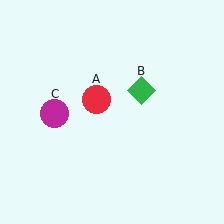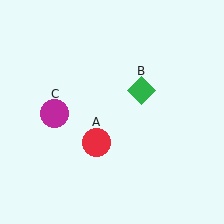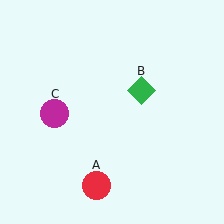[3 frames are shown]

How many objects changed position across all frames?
1 object changed position: red circle (object A).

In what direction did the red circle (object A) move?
The red circle (object A) moved down.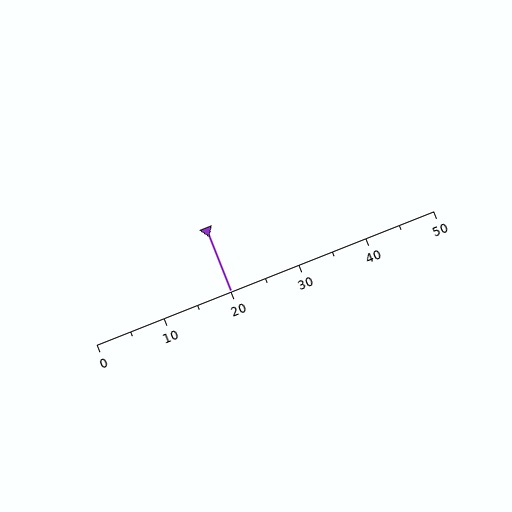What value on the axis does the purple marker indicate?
The marker indicates approximately 20.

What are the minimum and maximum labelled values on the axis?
The axis runs from 0 to 50.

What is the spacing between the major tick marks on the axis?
The major ticks are spaced 10 apart.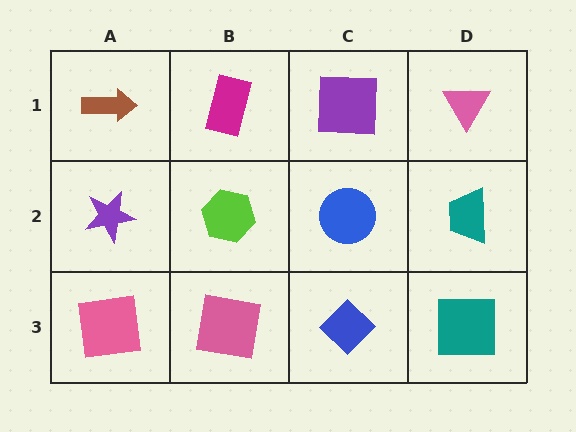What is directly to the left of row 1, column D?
A purple square.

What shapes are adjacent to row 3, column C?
A blue circle (row 2, column C), a pink square (row 3, column B), a teal square (row 3, column D).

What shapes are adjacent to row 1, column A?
A purple star (row 2, column A), a magenta rectangle (row 1, column B).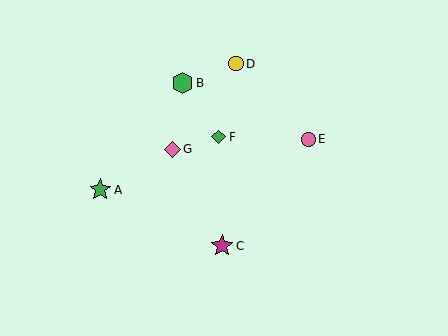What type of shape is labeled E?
Shape E is a pink circle.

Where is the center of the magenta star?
The center of the magenta star is at (222, 246).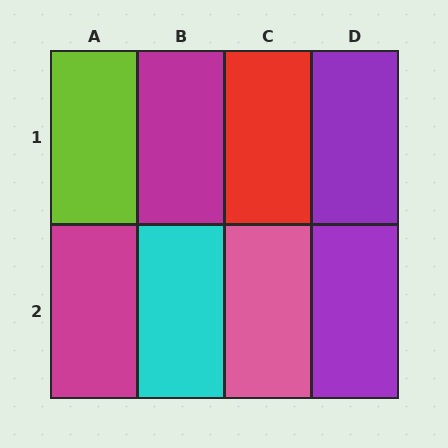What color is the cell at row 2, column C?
Pink.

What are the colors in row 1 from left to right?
Lime, magenta, red, purple.